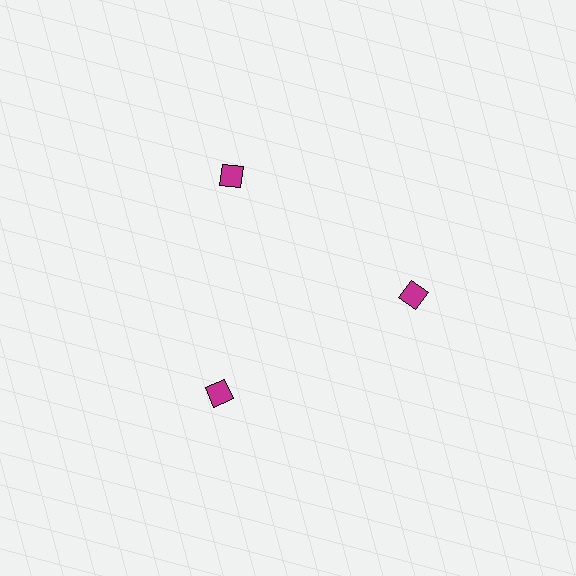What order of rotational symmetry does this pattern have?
This pattern has 3-fold rotational symmetry.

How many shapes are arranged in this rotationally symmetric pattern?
There are 3 shapes, arranged in 3 groups of 1.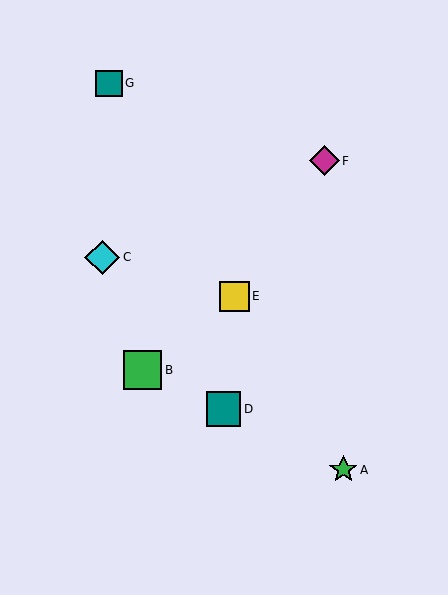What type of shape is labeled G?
Shape G is a teal square.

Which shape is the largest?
The green square (labeled B) is the largest.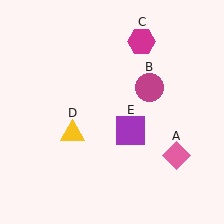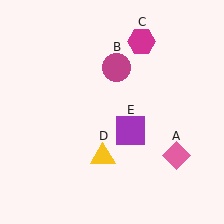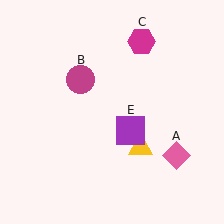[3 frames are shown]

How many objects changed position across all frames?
2 objects changed position: magenta circle (object B), yellow triangle (object D).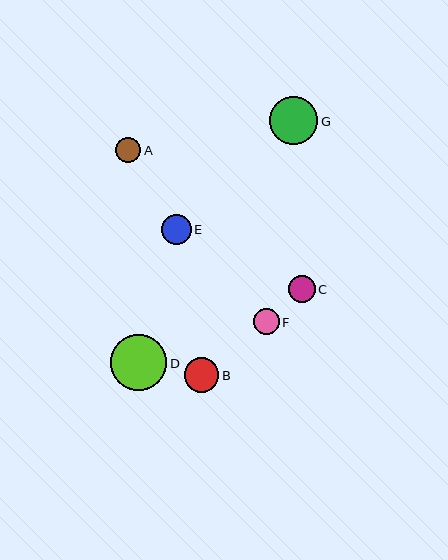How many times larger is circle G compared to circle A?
Circle G is approximately 1.9 times the size of circle A.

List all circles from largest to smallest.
From largest to smallest: D, G, B, E, C, A, F.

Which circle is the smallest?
Circle F is the smallest with a size of approximately 26 pixels.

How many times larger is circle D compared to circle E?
Circle D is approximately 1.9 times the size of circle E.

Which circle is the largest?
Circle D is the largest with a size of approximately 56 pixels.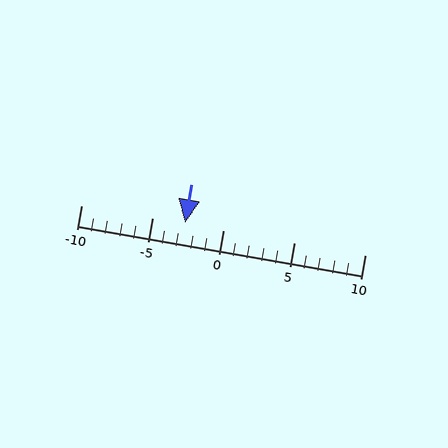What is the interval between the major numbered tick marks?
The major tick marks are spaced 5 units apart.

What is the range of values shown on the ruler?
The ruler shows values from -10 to 10.